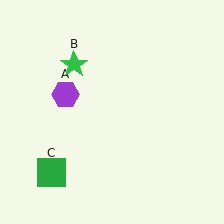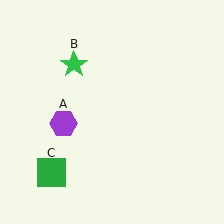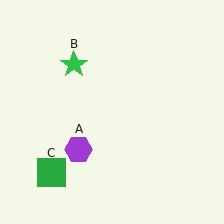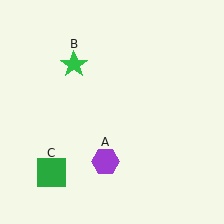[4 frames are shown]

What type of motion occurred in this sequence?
The purple hexagon (object A) rotated counterclockwise around the center of the scene.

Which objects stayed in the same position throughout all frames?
Green star (object B) and green square (object C) remained stationary.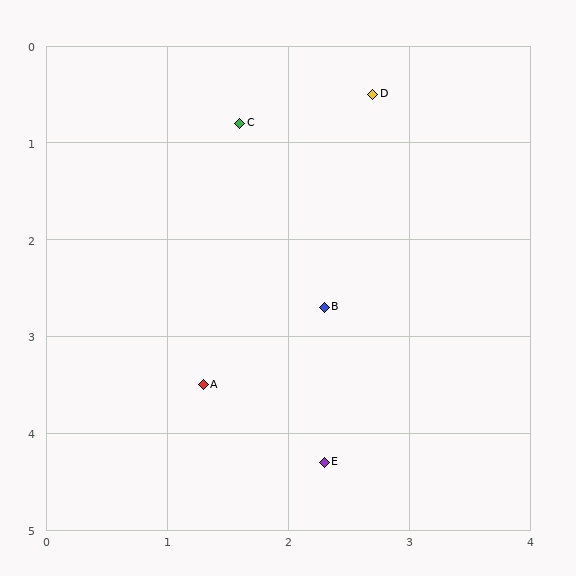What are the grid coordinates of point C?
Point C is at approximately (1.6, 0.8).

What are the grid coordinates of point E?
Point E is at approximately (2.3, 4.3).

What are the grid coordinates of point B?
Point B is at approximately (2.3, 2.7).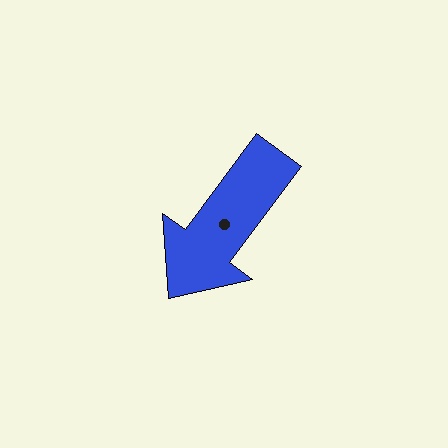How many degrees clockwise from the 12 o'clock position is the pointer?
Approximately 217 degrees.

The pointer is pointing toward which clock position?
Roughly 7 o'clock.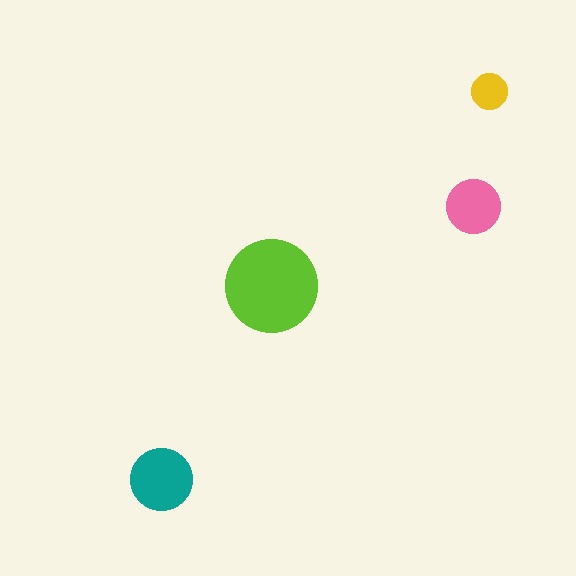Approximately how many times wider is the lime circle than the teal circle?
About 1.5 times wider.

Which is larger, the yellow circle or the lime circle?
The lime one.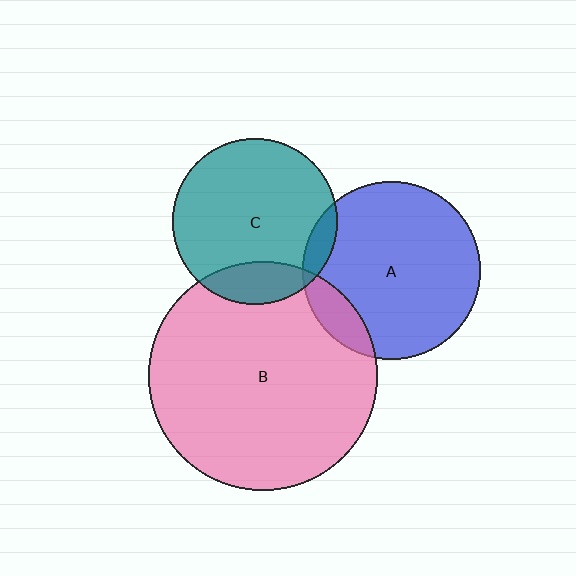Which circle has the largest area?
Circle B (pink).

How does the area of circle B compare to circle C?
Approximately 1.9 times.